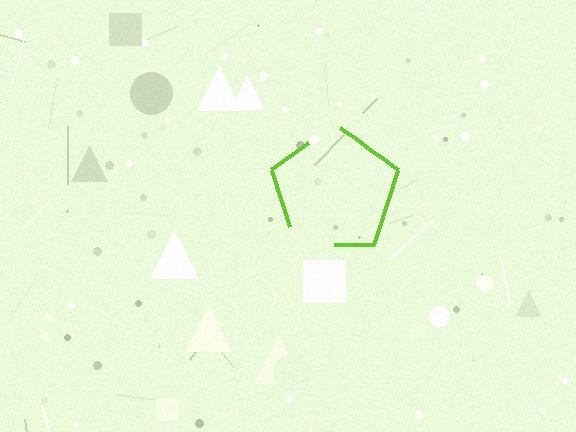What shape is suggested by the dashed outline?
The dashed outline suggests a pentagon.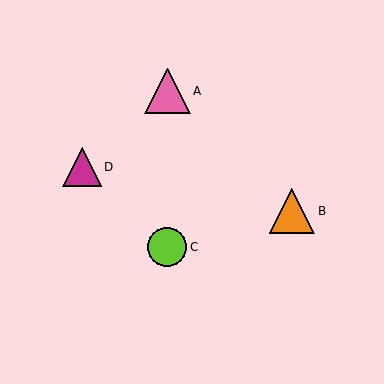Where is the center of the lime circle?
The center of the lime circle is at (168, 247).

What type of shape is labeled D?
Shape D is a magenta triangle.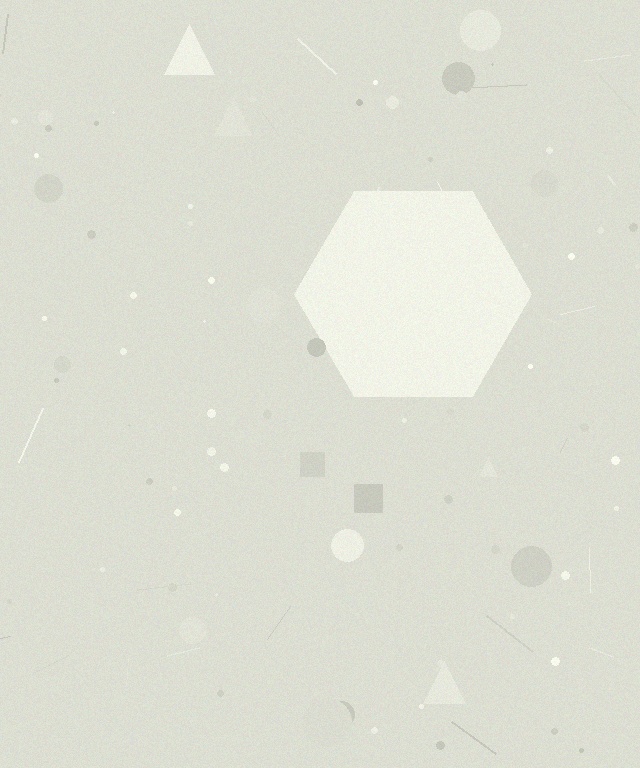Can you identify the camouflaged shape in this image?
The camouflaged shape is a hexagon.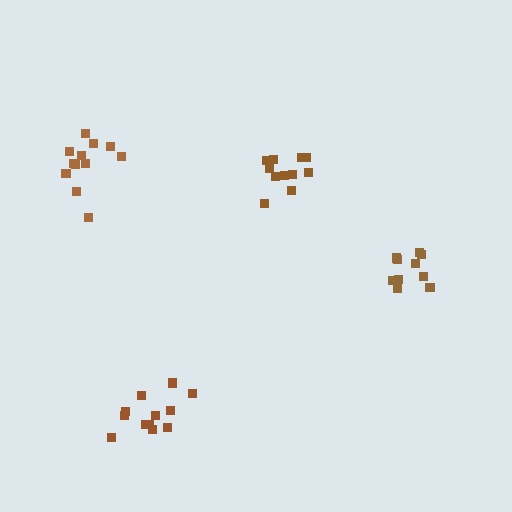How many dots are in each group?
Group 1: 12 dots, Group 2: 11 dots, Group 3: 11 dots, Group 4: 12 dots (46 total).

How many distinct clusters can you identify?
There are 4 distinct clusters.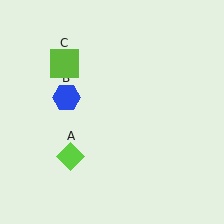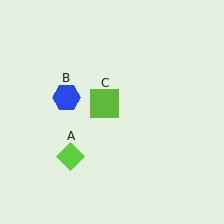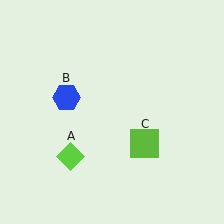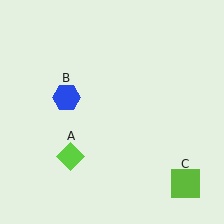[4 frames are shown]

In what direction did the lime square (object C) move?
The lime square (object C) moved down and to the right.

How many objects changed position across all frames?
1 object changed position: lime square (object C).